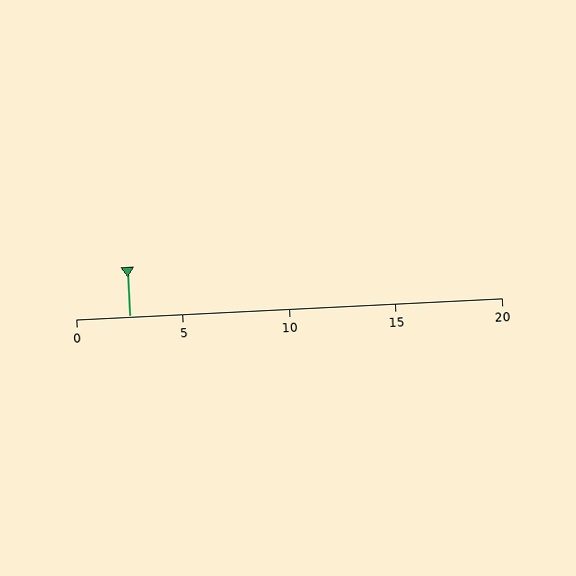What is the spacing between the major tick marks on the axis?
The major ticks are spaced 5 apart.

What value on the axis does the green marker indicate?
The marker indicates approximately 2.5.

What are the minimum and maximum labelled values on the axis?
The axis runs from 0 to 20.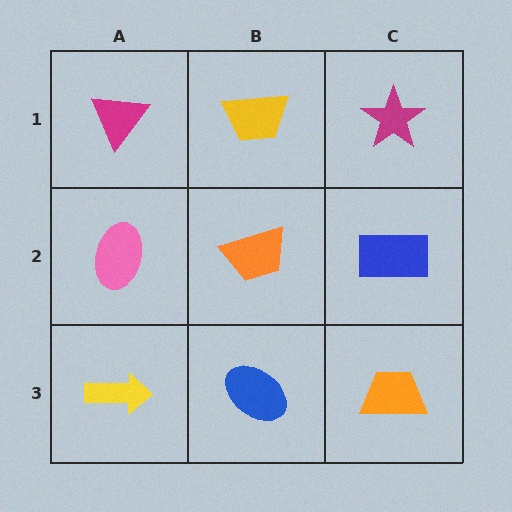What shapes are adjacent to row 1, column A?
A pink ellipse (row 2, column A), a yellow trapezoid (row 1, column B).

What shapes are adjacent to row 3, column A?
A pink ellipse (row 2, column A), a blue ellipse (row 3, column B).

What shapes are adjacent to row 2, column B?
A yellow trapezoid (row 1, column B), a blue ellipse (row 3, column B), a pink ellipse (row 2, column A), a blue rectangle (row 2, column C).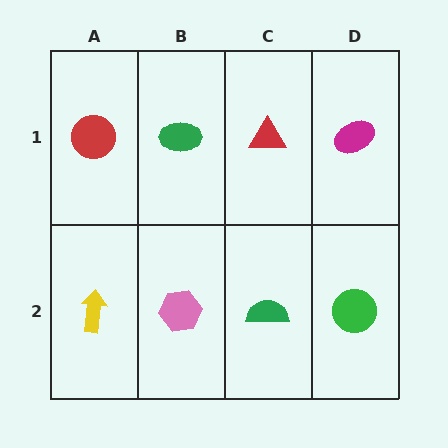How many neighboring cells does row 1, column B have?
3.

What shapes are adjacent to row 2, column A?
A red circle (row 1, column A), a pink hexagon (row 2, column B).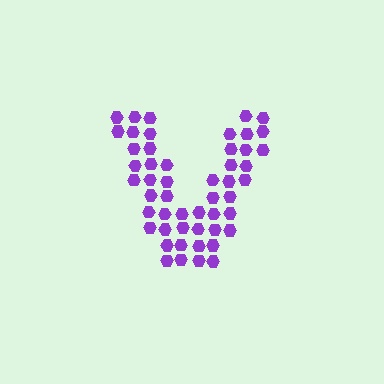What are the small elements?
The small elements are hexagons.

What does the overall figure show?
The overall figure shows the letter V.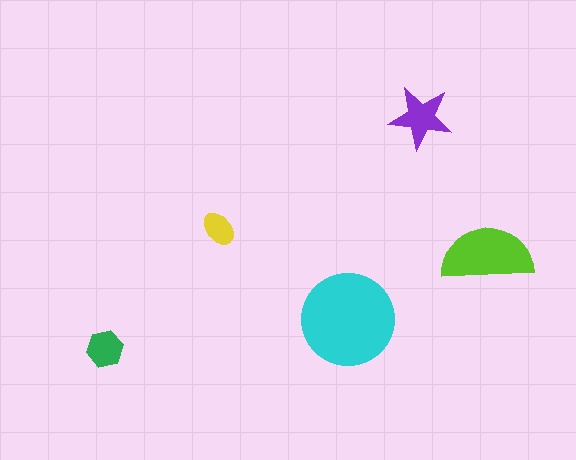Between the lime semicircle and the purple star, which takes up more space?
The lime semicircle.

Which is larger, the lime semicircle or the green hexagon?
The lime semicircle.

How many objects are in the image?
There are 5 objects in the image.